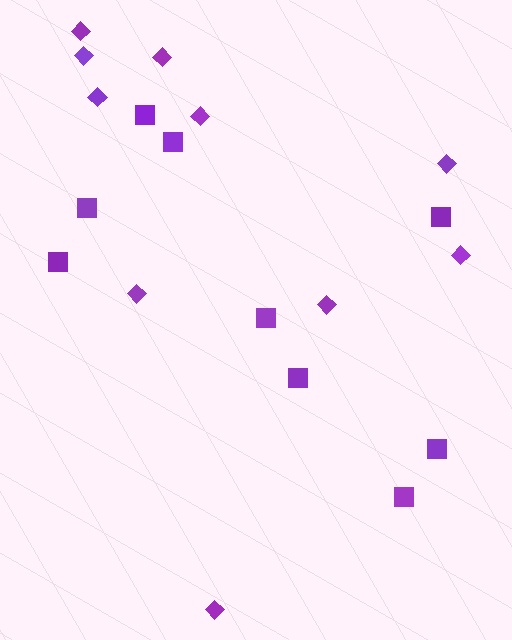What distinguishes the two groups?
There are 2 groups: one group of squares (9) and one group of diamonds (10).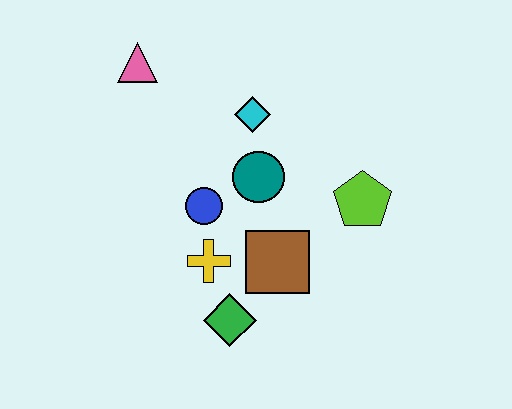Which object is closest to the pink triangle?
The cyan diamond is closest to the pink triangle.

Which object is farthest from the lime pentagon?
The pink triangle is farthest from the lime pentagon.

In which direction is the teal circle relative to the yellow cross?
The teal circle is above the yellow cross.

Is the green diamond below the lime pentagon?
Yes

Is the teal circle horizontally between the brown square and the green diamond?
Yes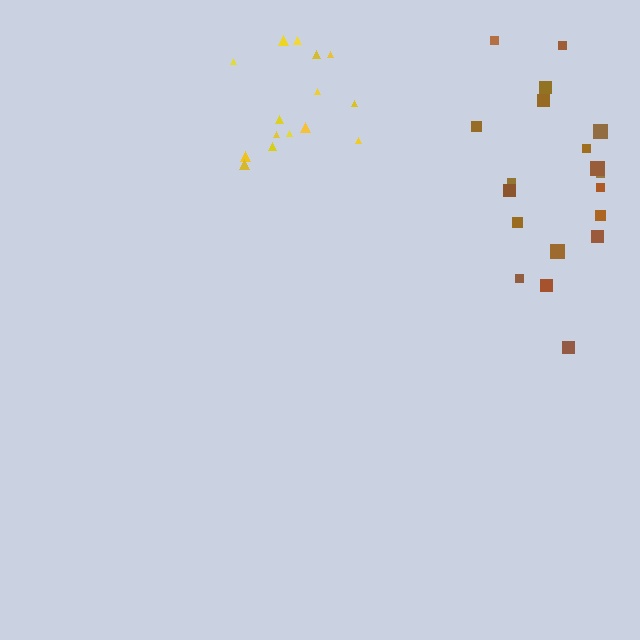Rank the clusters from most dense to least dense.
yellow, brown.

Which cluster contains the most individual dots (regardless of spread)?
Brown (19).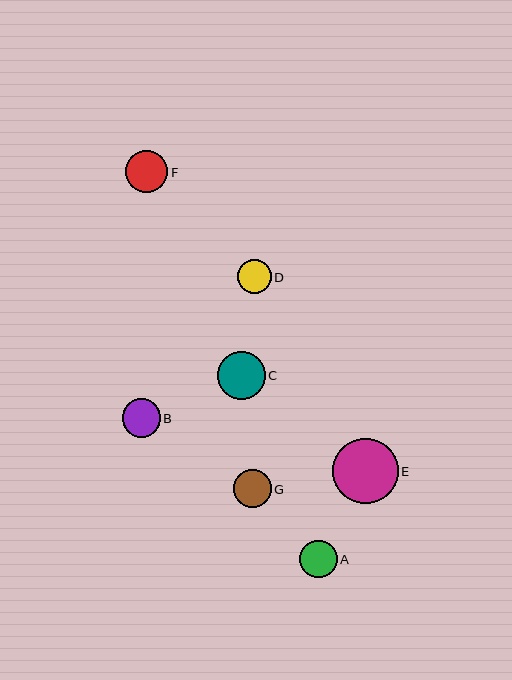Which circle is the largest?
Circle E is the largest with a size of approximately 65 pixels.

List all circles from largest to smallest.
From largest to smallest: E, C, F, B, A, G, D.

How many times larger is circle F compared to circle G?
Circle F is approximately 1.1 times the size of circle G.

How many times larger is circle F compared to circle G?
Circle F is approximately 1.1 times the size of circle G.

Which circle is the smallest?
Circle D is the smallest with a size of approximately 34 pixels.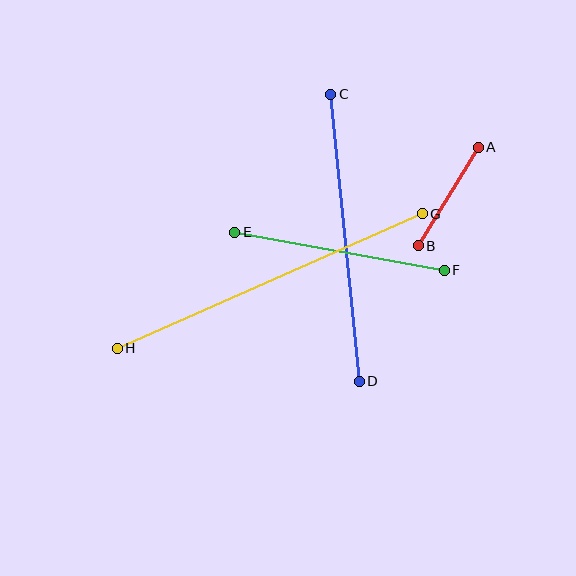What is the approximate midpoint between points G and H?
The midpoint is at approximately (270, 281) pixels.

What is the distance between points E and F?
The distance is approximately 213 pixels.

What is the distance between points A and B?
The distance is approximately 116 pixels.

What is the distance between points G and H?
The distance is approximately 334 pixels.